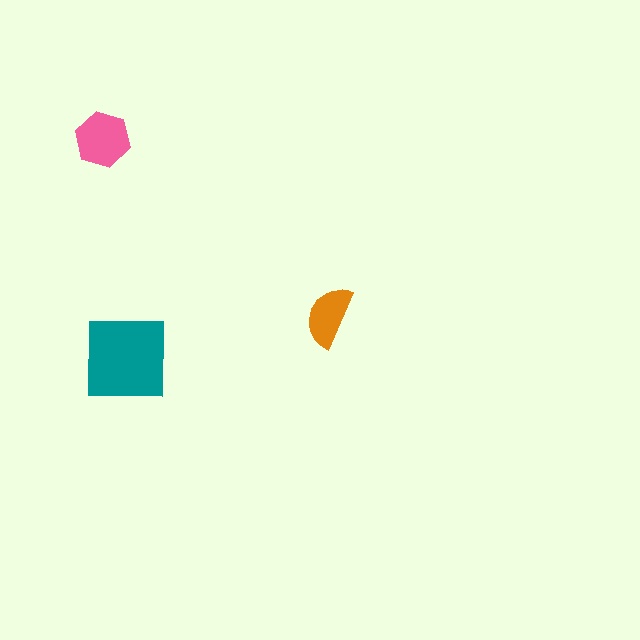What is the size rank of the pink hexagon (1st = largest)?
2nd.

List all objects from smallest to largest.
The orange semicircle, the pink hexagon, the teal square.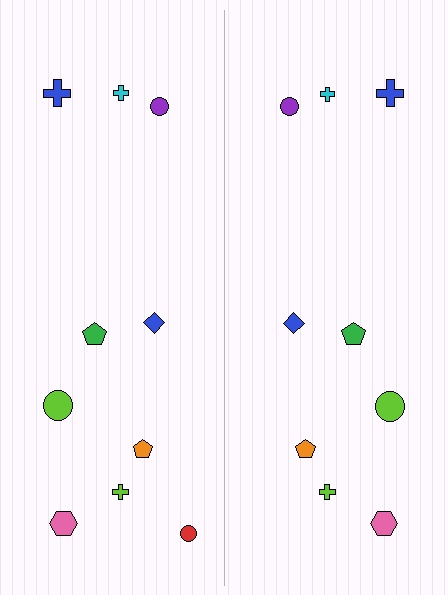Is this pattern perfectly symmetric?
No, the pattern is not perfectly symmetric. A red circle is missing from the right side.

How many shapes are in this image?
There are 19 shapes in this image.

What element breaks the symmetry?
A red circle is missing from the right side.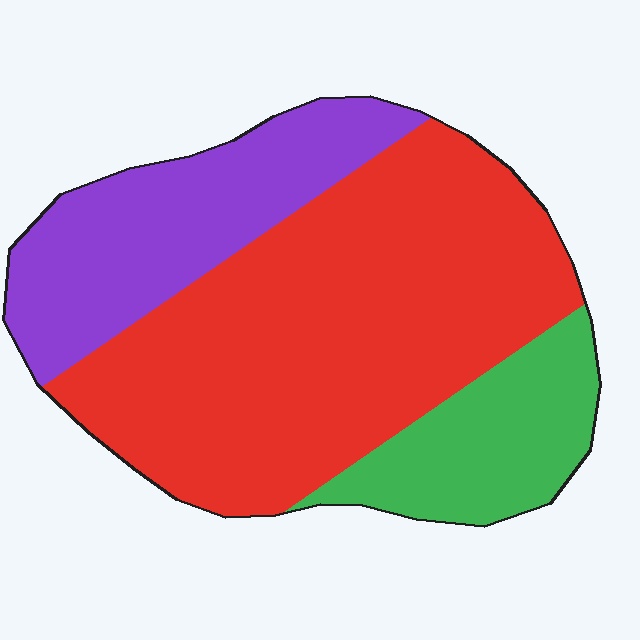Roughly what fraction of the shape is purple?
Purple takes up about one quarter (1/4) of the shape.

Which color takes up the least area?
Green, at roughly 15%.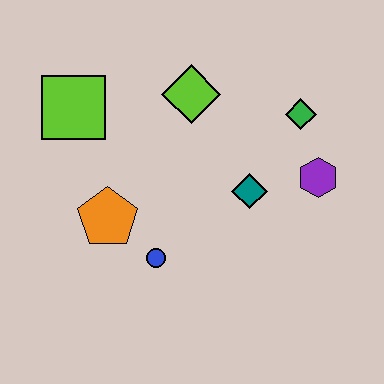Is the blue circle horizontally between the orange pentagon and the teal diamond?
Yes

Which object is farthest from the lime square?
The purple hexagon is farthest from the lime square.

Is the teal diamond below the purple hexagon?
Yes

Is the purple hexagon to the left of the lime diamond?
No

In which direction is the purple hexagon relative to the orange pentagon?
The purple hexagon is to the right of the orange pentagon.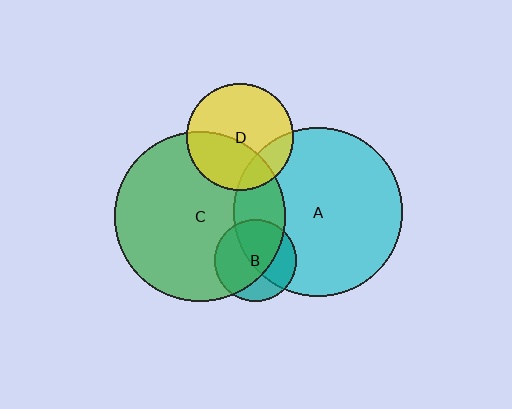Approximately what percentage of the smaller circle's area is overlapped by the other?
Approximately 70%.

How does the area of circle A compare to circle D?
Approximately 2.5 times.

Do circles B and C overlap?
Yes.